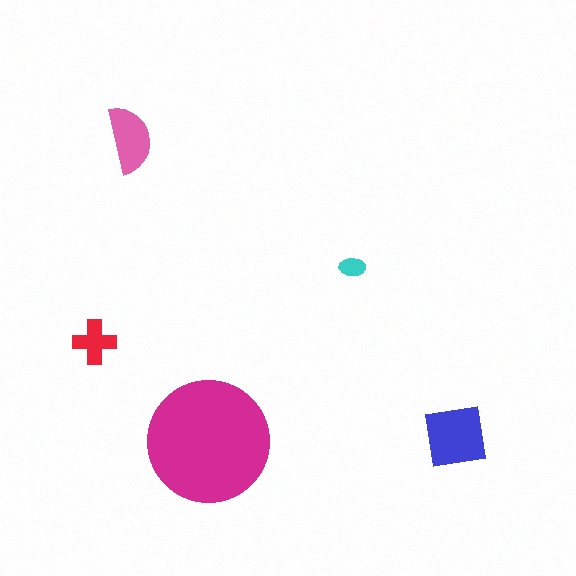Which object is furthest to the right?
The blue square is rightmost.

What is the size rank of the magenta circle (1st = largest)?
1st.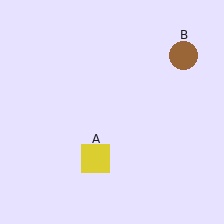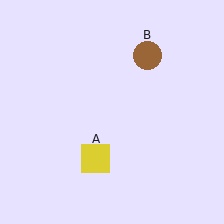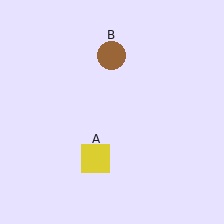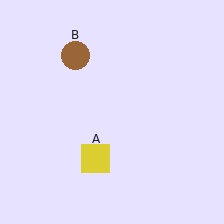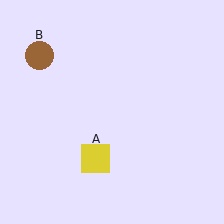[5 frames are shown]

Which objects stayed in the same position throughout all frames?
Yellow square (object A) remained stationary.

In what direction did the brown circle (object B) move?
The brown circle (object B) moved left.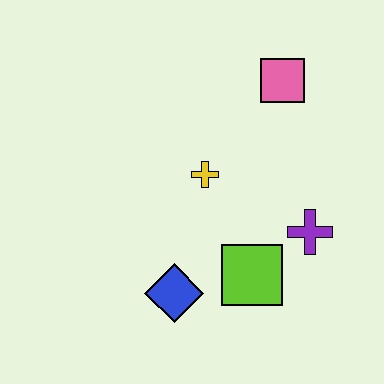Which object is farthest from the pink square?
The blue diamond is farthest from the pink square.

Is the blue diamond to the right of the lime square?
No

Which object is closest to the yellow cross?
The lime square is closest to the yellow cross.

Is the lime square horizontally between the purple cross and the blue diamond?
Yes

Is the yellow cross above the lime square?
Yes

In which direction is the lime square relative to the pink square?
The lime square is below the pink square.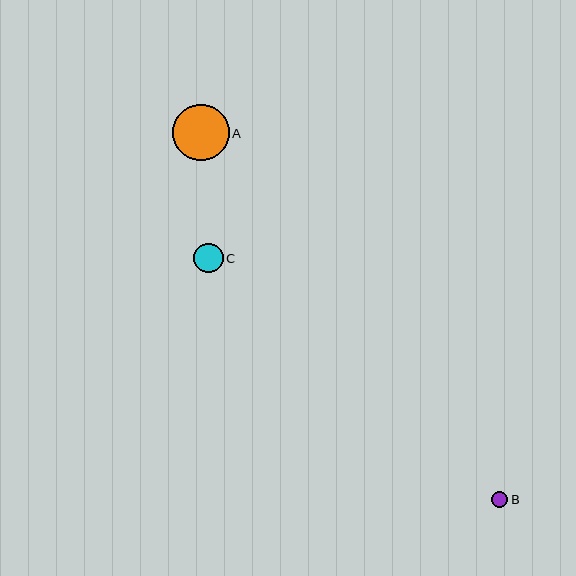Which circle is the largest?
Circle A is the largest with a size of approximately 57 pixels.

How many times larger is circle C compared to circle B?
Circle C is approximately 1.8 times the size of circle B.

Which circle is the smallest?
Circle B is the smallest with a size of approximately 16 pixels.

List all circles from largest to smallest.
From largest to smallest: A, C, B.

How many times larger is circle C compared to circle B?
Circle C is approximately 1.8 times the size of circle B.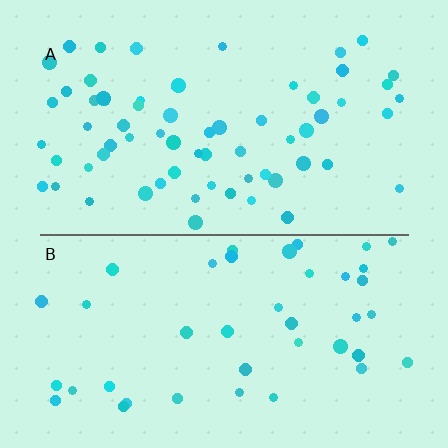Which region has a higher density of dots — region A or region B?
A (the top).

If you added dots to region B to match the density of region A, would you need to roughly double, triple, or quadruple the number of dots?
Approximately double.